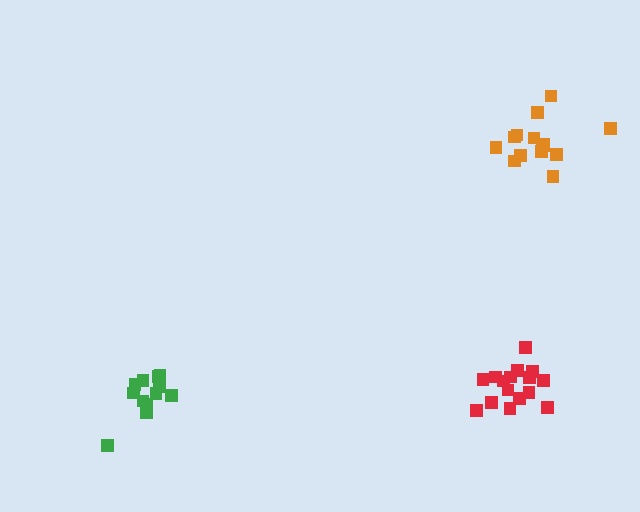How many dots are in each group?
Group 1: 15 dots, Group 2: 12 dots, Group 3: 16 dots (43 total).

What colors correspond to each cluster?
The clusters are colored: orange, green, red.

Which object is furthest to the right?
The orange cluster is rightmost.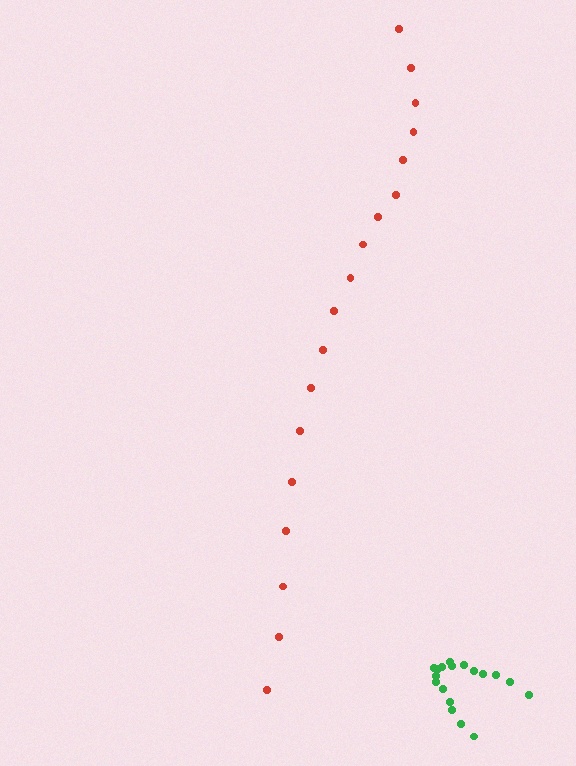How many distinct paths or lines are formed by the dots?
There are 2 distinct paths.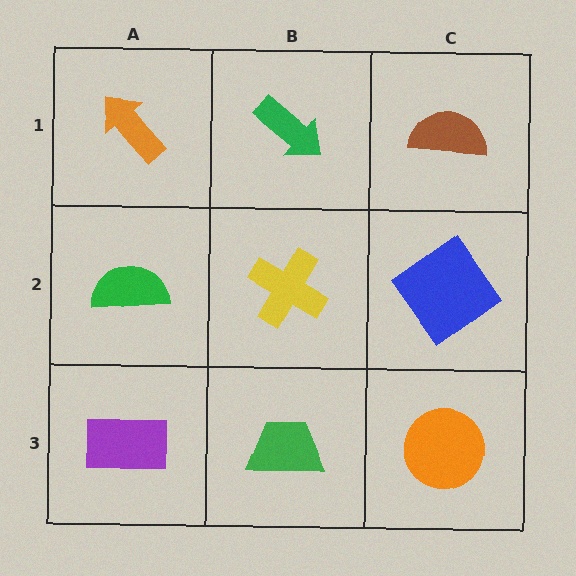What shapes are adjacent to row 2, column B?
A green arrow (row 1, column B), a green trapezoid (row 3, column B), a green semicircle (row 2, column A), a blue diamond (row 2, column C).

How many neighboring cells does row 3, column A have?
2.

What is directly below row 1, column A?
A green semicircle.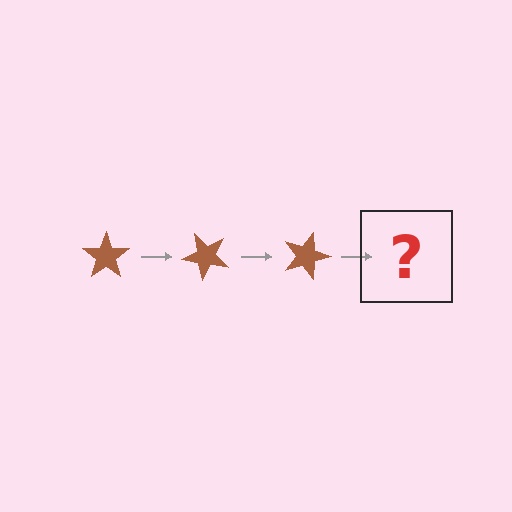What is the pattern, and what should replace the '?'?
The pattern is that the star rotates 45 degrees each step. The '?' should be a brown star rotated 135 degrees.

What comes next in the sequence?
The next element should be a brown star rotated 135 degrees.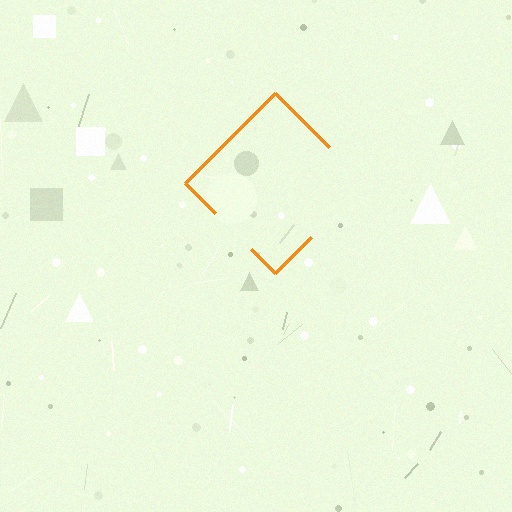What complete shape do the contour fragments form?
The contour fragments form a diamond.